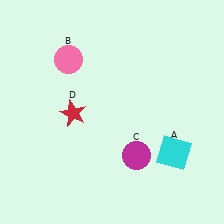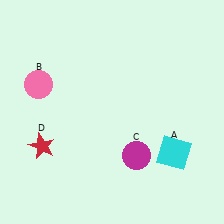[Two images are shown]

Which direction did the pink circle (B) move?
The pink circle (B) moved left.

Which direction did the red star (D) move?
The red star (D) moved down.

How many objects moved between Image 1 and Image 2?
2 objects moved between the two images.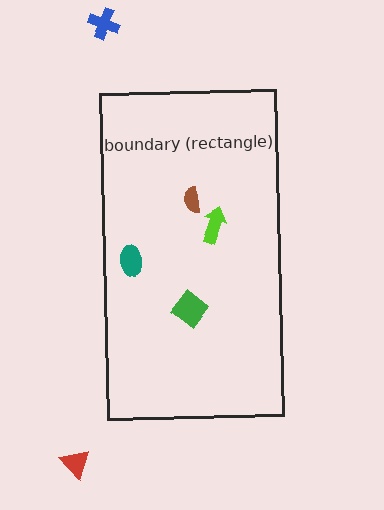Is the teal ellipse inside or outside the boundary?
Inside.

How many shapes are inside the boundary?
4 inside, 2 outside.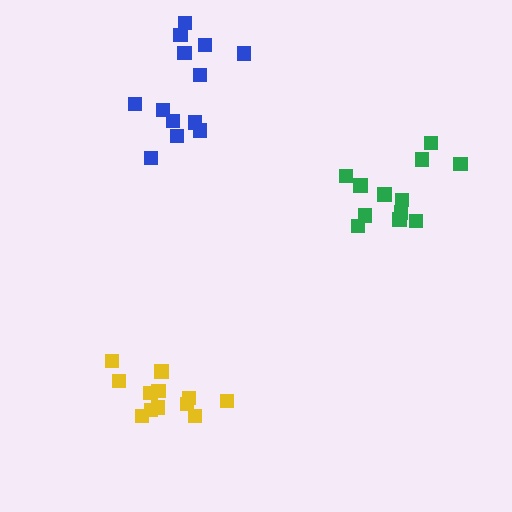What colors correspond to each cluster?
The clusters are colored: green, yellow, blue.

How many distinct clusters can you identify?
There are 3 distinct clusters.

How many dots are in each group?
Group 1: 12 dots, Group 2: 12 dots, Group 3: 13 dots (37 total).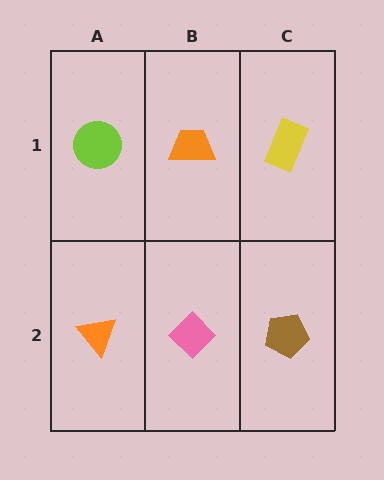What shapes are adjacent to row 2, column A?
A lime circle (row 1, column A), a pink diamond (row 2, column B).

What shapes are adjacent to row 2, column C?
A yellow rectangle (row 1, column C), a pink diamond (row 2, column B).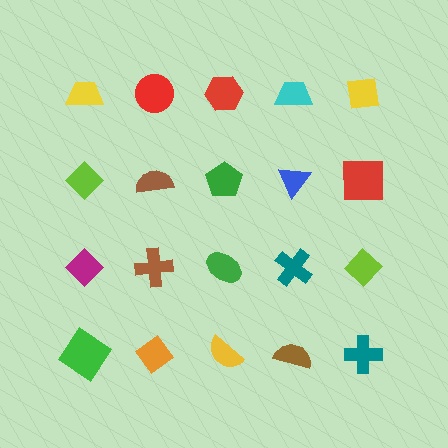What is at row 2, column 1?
A lime diamond.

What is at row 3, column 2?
A brown cross.